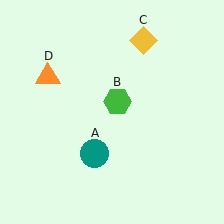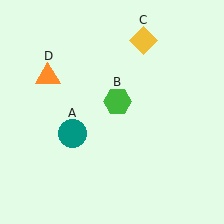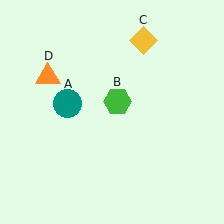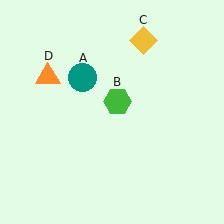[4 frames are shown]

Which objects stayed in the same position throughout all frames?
Green hexagon (object B) and yellow diamond (object C) and orange triangle (object D) remained stationary.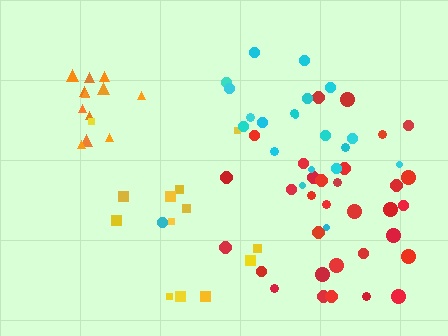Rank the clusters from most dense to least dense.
orange, cyan, red, yellow.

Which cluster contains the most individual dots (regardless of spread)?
Red (32).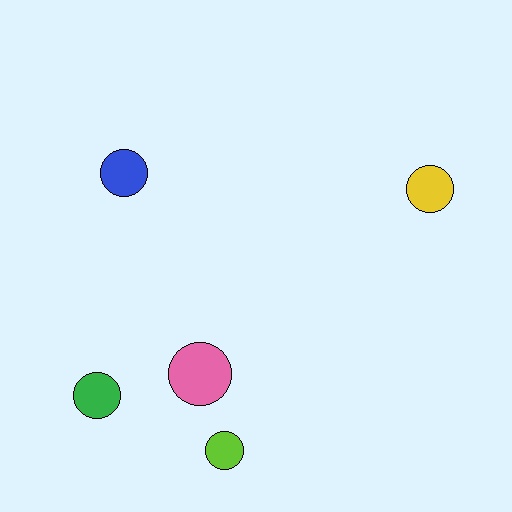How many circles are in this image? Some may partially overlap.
There are 5 circles.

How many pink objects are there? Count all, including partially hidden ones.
There is 1 pink object.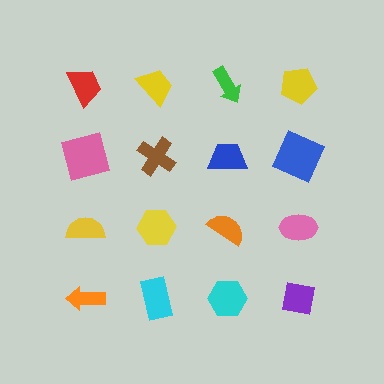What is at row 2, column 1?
A pink square.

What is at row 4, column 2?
A cyan rectangle.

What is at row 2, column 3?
A blue trapezoid.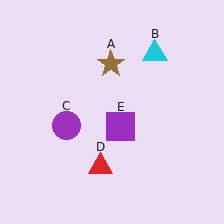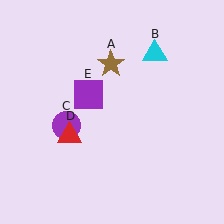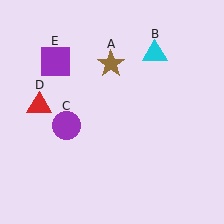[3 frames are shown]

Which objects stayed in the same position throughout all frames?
Brown star (object A) and cyan triangle (object B) and purple circle (object C) remained stationary.